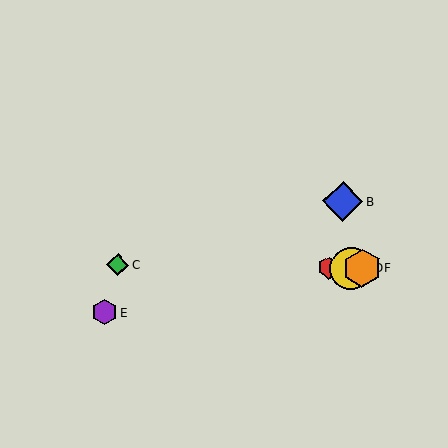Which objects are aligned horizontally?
Objects A, C, D, F are aligned horizontally.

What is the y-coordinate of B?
Object B is at y≈202.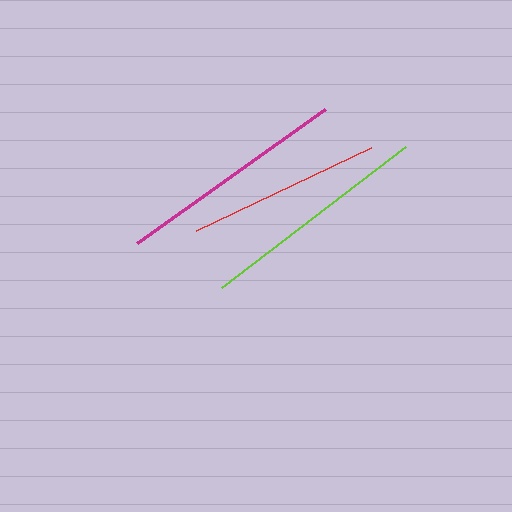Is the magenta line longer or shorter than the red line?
The magenta line is longer than the red line.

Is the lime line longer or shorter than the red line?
The lime line is longer than the red line.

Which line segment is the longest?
The lime line is the longest at approximately 232 pixels.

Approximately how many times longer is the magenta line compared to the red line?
The magenta line is approximately 1.2 times the length of the red line.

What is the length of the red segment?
The red segment is approximately 194 pixels long.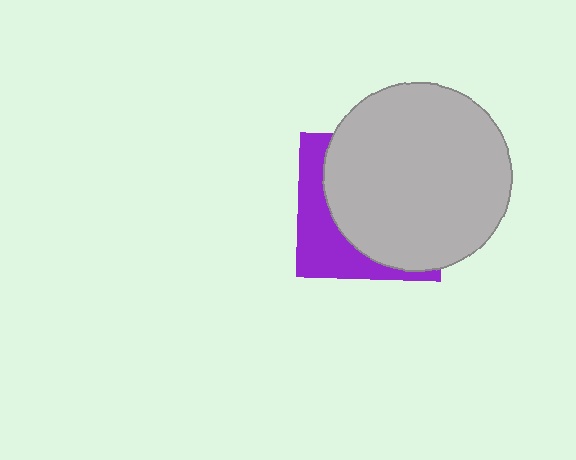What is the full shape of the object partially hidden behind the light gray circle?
The partially hidden object is a purple square.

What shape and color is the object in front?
The object in front is a light gray circle.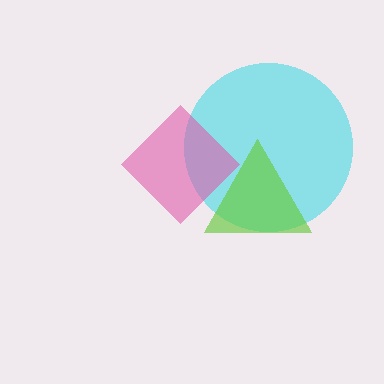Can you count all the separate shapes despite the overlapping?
Yes, there are 3 separate shapes.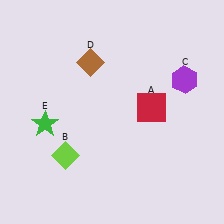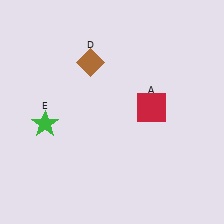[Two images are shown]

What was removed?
The lime diamond (B), the purple hexagon (C) were removed in Image 2.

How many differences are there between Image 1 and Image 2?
There are 2 differences between the two images.